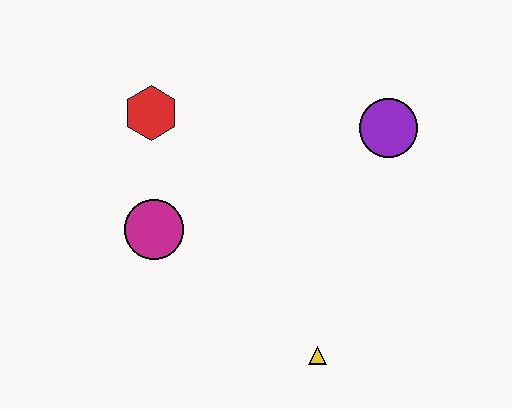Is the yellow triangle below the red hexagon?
Yes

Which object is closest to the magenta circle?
The red hexagon is closest to the magenta circle.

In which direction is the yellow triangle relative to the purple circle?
The yellow triangle is below the purple circle.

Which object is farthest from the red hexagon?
The yellow triangle is farthest from the red hexagon.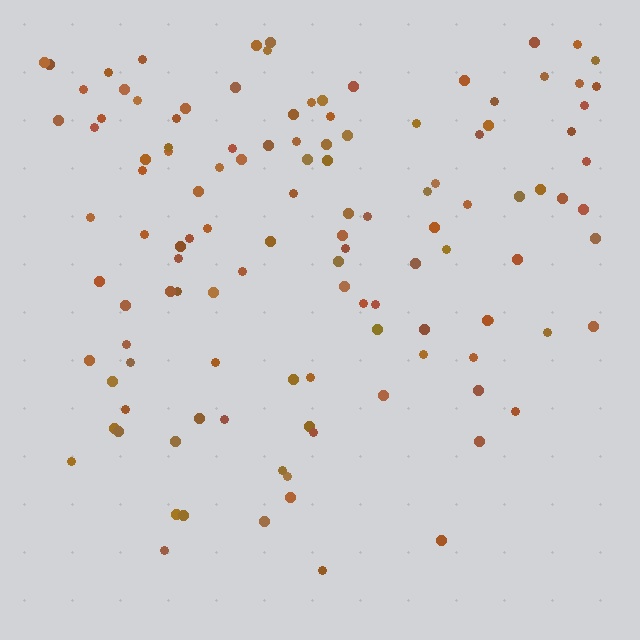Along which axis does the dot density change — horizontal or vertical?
Vertical.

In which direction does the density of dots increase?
From bottom to top, with the top side densest.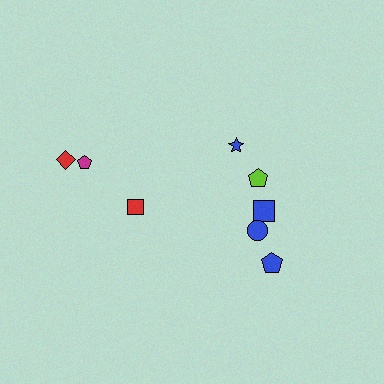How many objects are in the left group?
There are 3 objects.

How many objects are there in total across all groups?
There are 8 objects.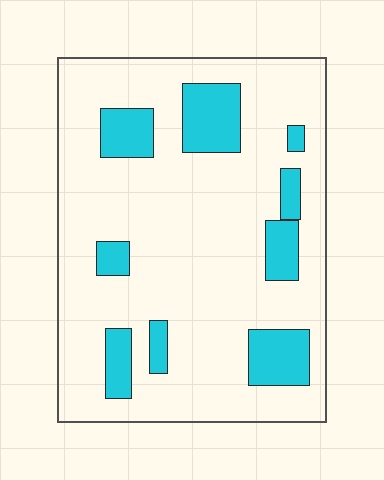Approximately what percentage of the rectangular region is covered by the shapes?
Approximately 20%.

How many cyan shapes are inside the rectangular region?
9.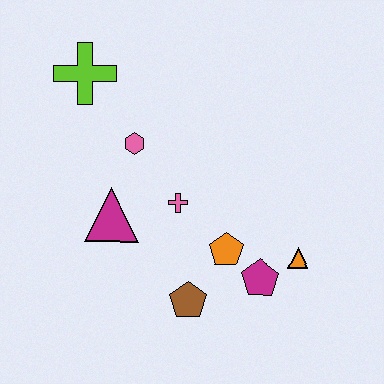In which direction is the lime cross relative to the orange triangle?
The lime cross is to the left of the orange triangle.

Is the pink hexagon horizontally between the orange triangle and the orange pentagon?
No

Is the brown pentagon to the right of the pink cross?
Yes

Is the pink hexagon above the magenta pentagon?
Yes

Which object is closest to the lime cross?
The pink hexagon is closest to the lime cross.